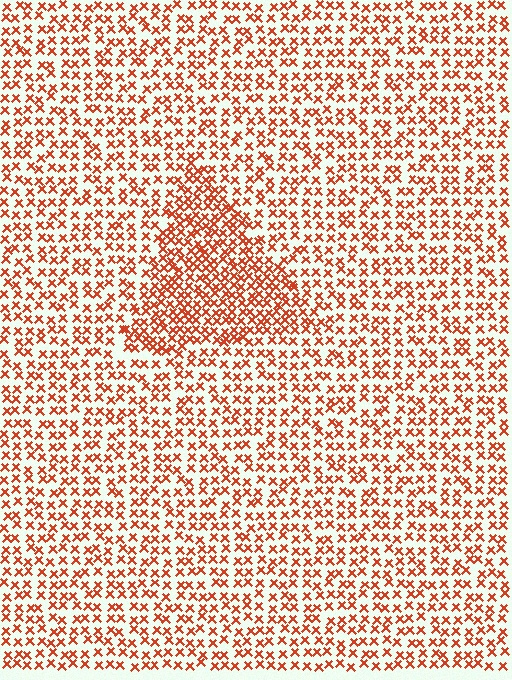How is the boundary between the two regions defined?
The boundary is defined by a change in element density (approximately 1.7x ratio). All elements are the same color, size, and shape.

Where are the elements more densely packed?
The elements are more densely packed inside the triangle boundary.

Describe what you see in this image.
The image contains small red elements arranged at two different densities. A triangle-shaped region is visible where the elements are more densely packed than the surrounding area.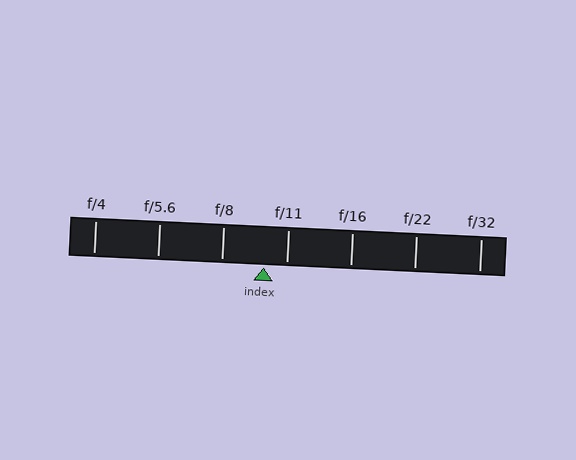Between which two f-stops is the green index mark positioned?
The index mark is between f/8 and f/11.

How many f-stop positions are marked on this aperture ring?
There are 7 f-stop positions marked.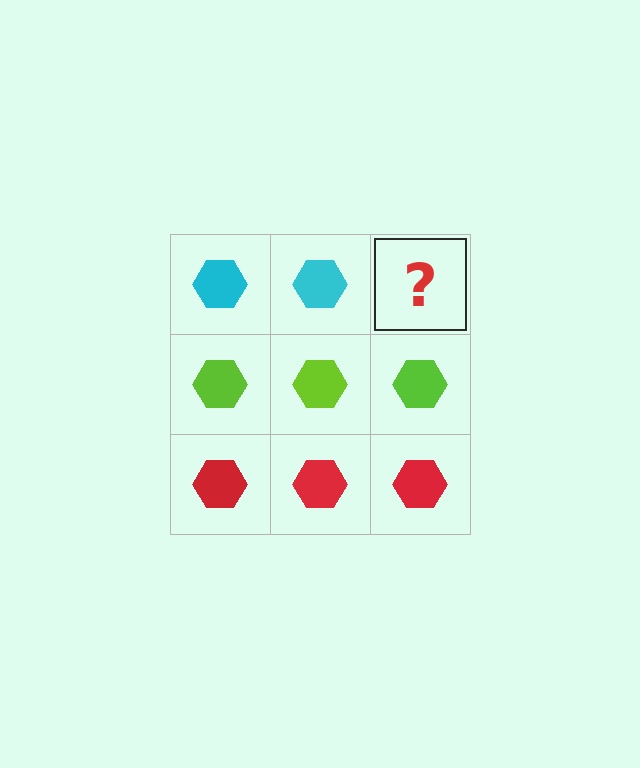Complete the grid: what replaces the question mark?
The question mark should be replaced with a cyan hexagon.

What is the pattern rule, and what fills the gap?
The rule is that each row has a consistent color. The gap should be filled with a cyan hexagon.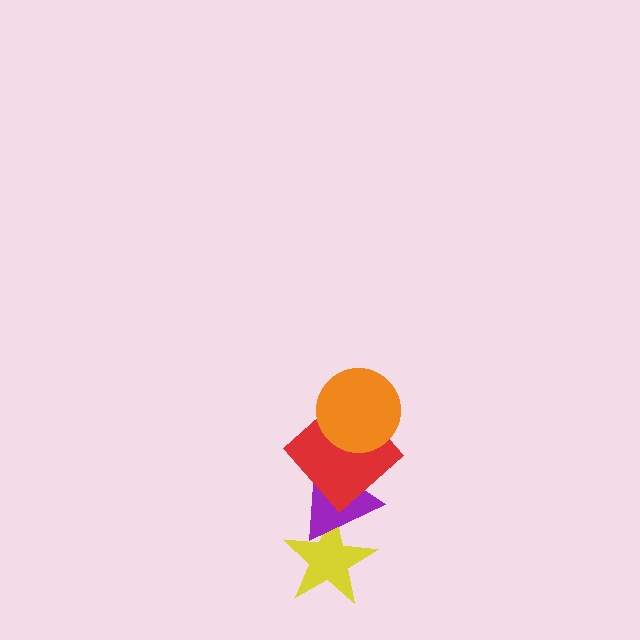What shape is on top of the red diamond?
The orange circle is on top of the red diamond.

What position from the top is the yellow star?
The yellow star is 4th from the top.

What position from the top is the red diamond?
The red diamond is 2nd from the top.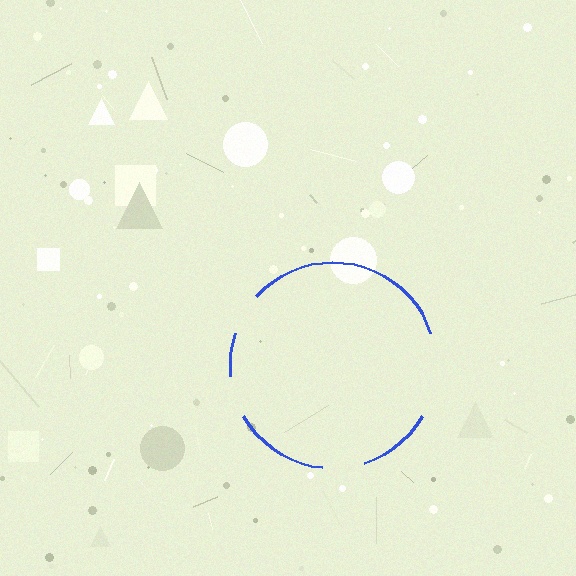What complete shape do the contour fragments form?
The contour fragments form a circle.